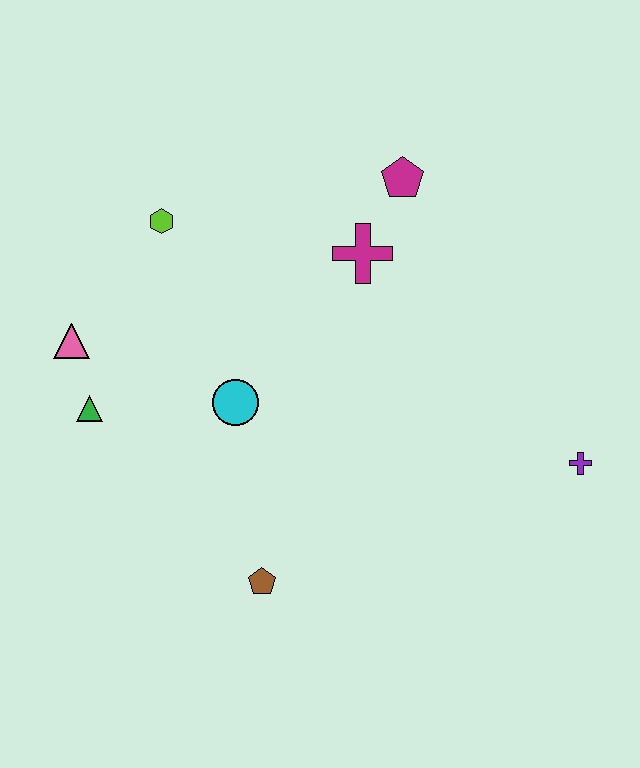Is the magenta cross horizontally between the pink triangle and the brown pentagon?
No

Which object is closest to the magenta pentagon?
The magenta cross is closest to the magenta pentagon.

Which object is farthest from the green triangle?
The purple cross is farthest from the green triangle.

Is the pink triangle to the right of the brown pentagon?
No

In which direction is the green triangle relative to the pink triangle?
The green triangle is below the pink triangle.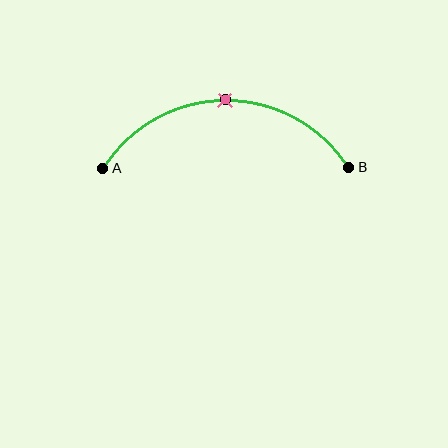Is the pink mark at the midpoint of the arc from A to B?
Yes. The pink mark lies on the arc at equal arc-length from both A and B — it is the arc midpoint.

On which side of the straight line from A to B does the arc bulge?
The arc bulges above the straight line connecting A and B.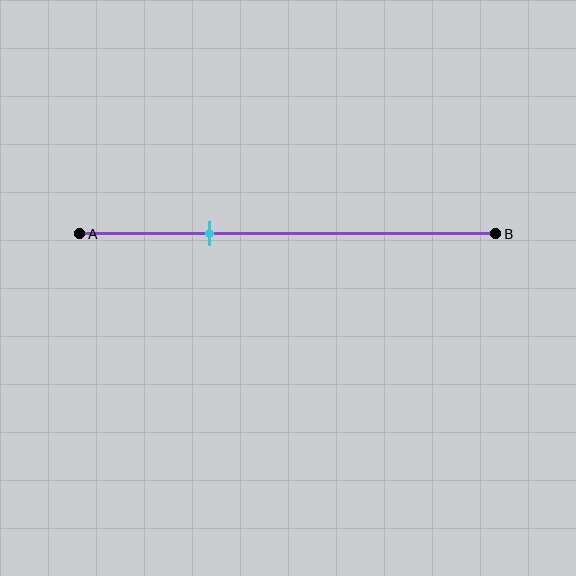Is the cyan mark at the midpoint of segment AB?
No, the mark is at about 30% from A, not at the 50% midpoint.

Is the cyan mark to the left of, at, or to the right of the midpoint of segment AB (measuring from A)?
The cyan mark is to the left of the midpoint of segment AB.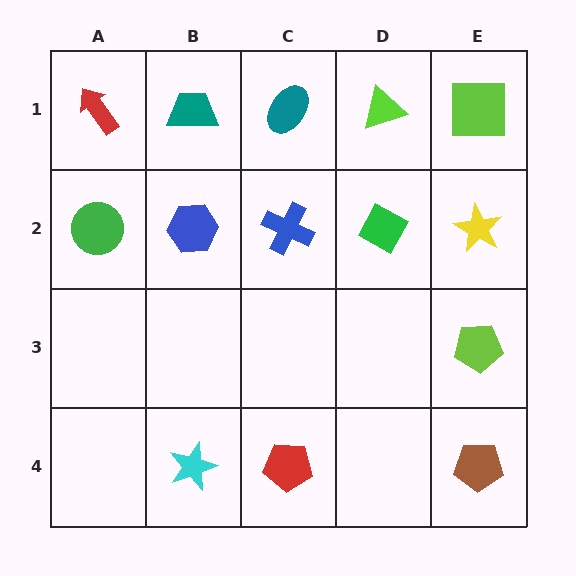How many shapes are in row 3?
1 shape.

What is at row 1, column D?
A lime triangle.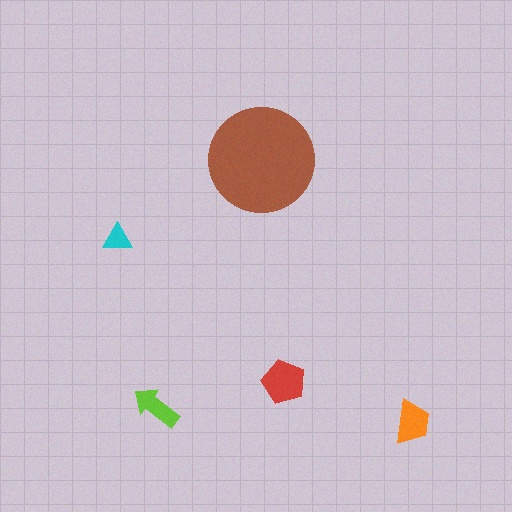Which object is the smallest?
The cyan triangle.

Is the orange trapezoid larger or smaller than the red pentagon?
Smaller.